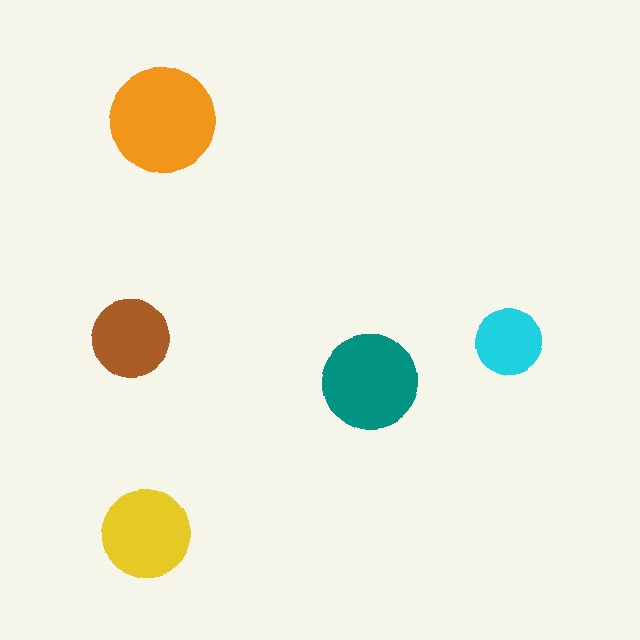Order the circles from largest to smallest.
the orange one, the teal one, the yellow one, the brown one, the cyan one.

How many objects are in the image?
There are 5 objects in the image.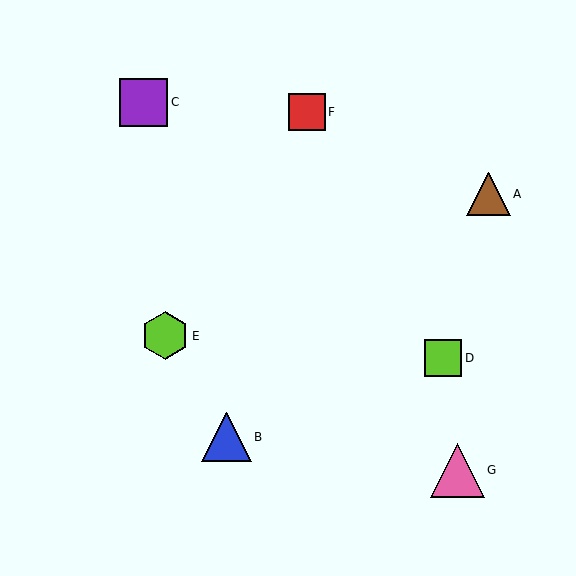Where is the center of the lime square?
The center of the lime square is at (443, 358).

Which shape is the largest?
The pink triangle (labeled G) is the largest.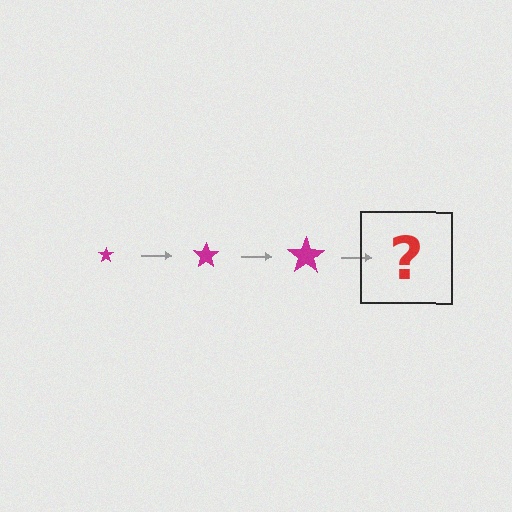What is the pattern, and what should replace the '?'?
The pattern is that the star gets progressively larger each step. The '?' should be a magenta star, larger than the previous one.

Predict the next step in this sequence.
The next step is a magenta star, larger than the previous one.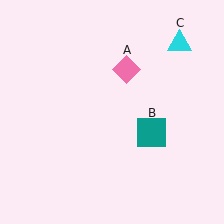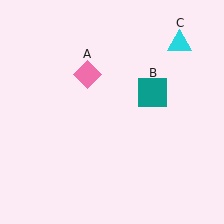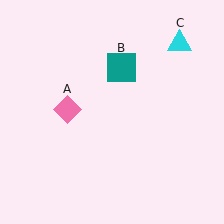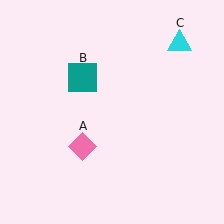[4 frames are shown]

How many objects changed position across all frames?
2 objects changed position: pink diamond (object A), teal square (object B).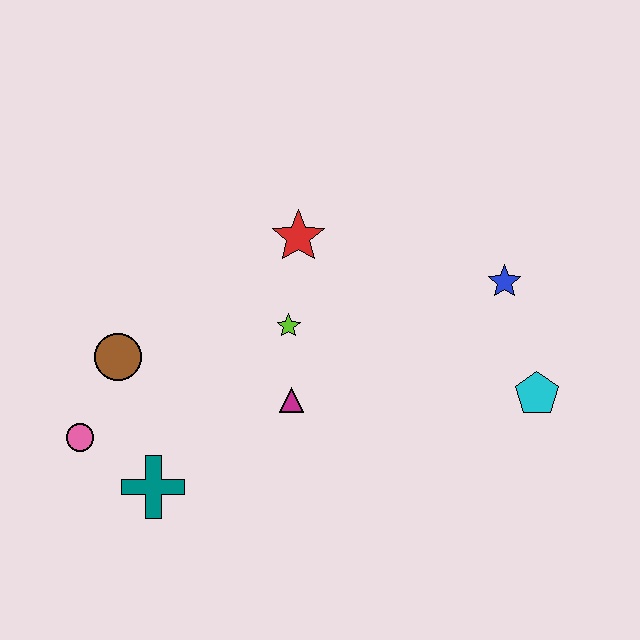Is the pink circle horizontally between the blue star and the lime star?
No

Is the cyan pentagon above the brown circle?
No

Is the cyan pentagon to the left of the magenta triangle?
No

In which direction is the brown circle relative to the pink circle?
The brown circle is above the pink circle.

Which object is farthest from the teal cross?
The blue star is farthest from the teal cross.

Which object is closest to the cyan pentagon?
The blue star is closest to the cyan pentagon.